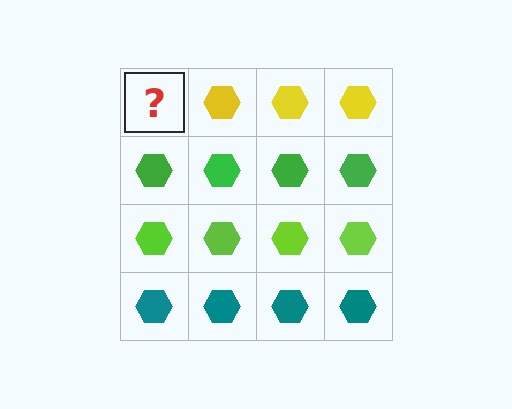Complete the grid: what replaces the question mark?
The question mark should be replaced with a yellow hexagon.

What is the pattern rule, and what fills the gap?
The rule is that each row has a consistent color. The gap should be filled with a yellow hexagon.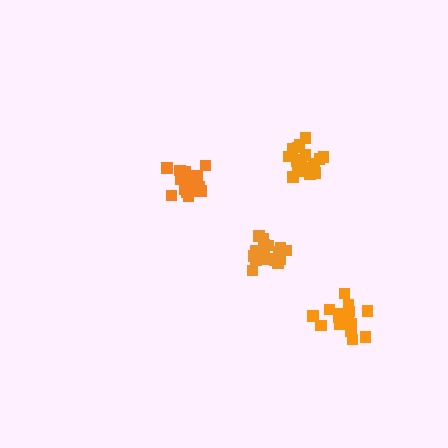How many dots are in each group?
Group 1: 19 dots, Group 2: 20 dots, Group 3: 20 dots, Group 4: 19 dots (78 total).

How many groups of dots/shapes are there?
There are 4 groups.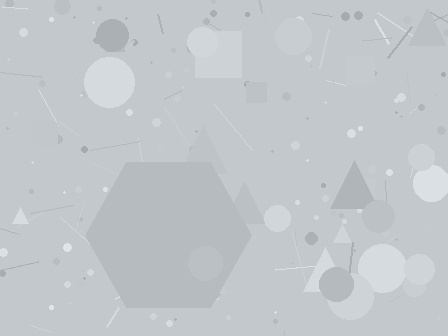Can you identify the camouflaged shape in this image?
The camouflaged shape is a hexagon.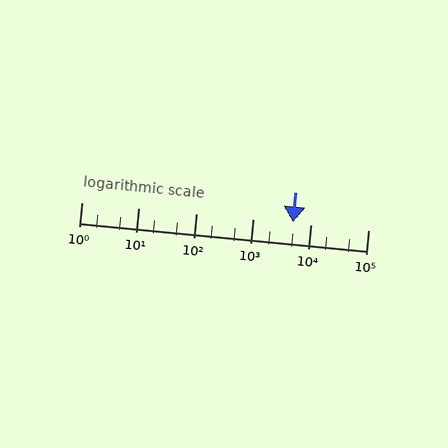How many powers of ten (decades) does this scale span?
The scale spans 5 decades, from 1 to 100000.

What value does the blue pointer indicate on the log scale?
The pointer indicates approximately 4800.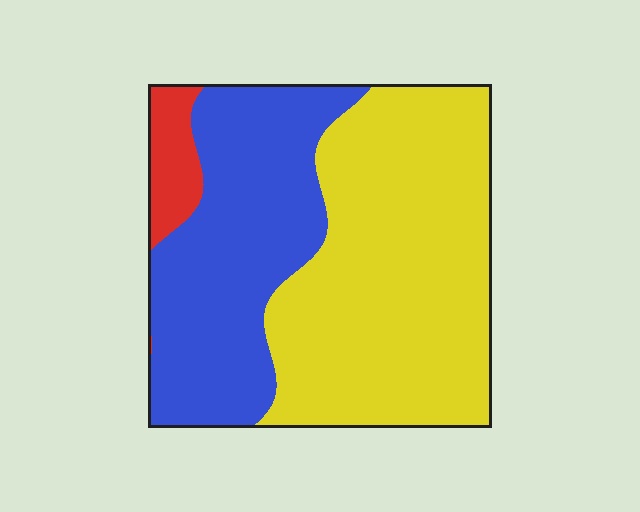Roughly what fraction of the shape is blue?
Blue covers about 40% of the shape.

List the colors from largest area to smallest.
From largest to smallest: yellow, blue, red.